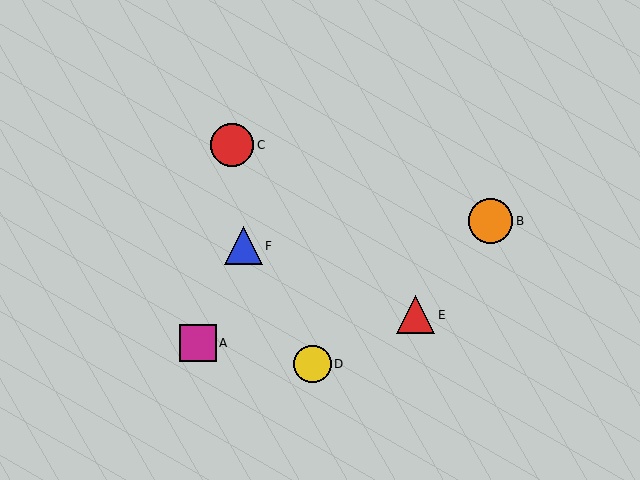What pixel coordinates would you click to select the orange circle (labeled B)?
Click at (491, 221) to select the orange circle B.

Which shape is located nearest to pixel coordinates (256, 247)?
The blue triangle (labeled F) at (243, 246) is nearest to that location.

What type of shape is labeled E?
Shape E is a red triangle.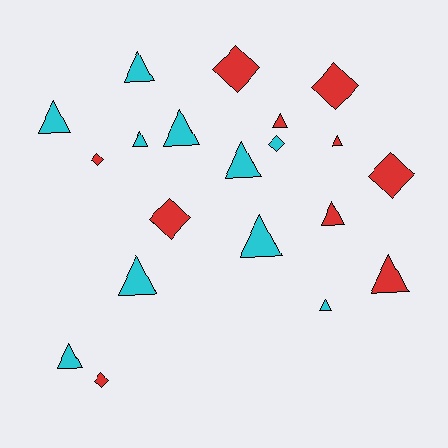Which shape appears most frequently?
Triangle, with 13 objects.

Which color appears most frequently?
Cyan, with 10 objects.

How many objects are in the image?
There are 20 objects.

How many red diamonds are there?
There are 6 red diamonds.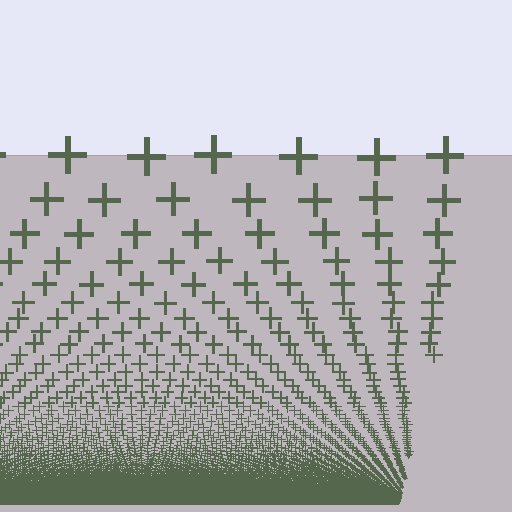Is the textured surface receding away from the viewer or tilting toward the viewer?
The surface appears to tilt toward the viewer. Texture elements get larger and sparser toward the top.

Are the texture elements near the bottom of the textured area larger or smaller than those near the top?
Smaller. The gradient is inverted — elements near the bottom are smaller and denser.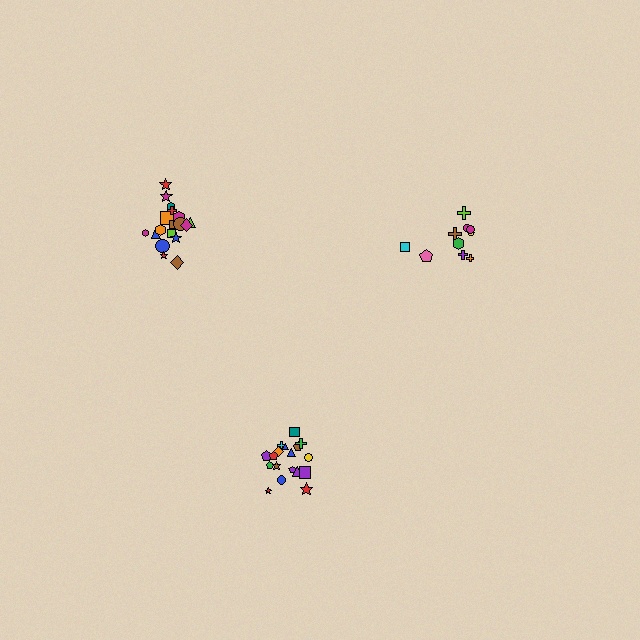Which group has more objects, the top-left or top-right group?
The top-left group.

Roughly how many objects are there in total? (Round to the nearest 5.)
Roughly 45 objects in total.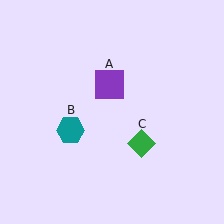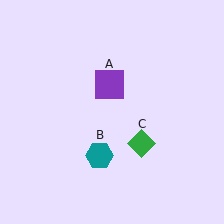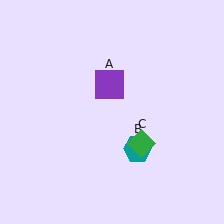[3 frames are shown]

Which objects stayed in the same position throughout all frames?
Purple square (object A) and green diamond (object C) remained stationary.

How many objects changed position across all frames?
1 object changed position: teal hexagon (object B).